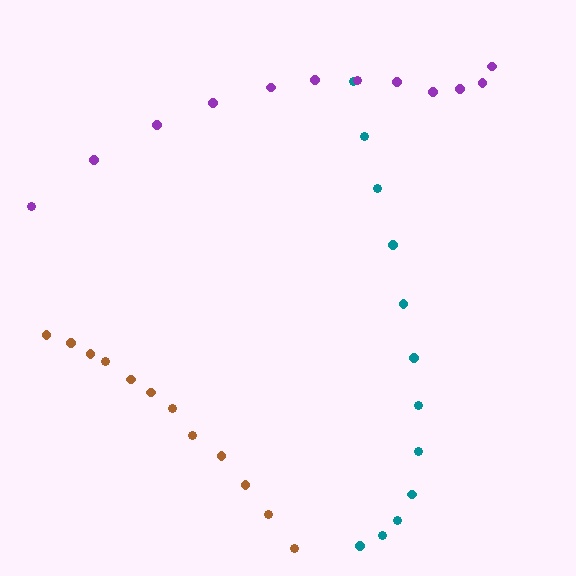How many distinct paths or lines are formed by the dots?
There are 3 distinct paths.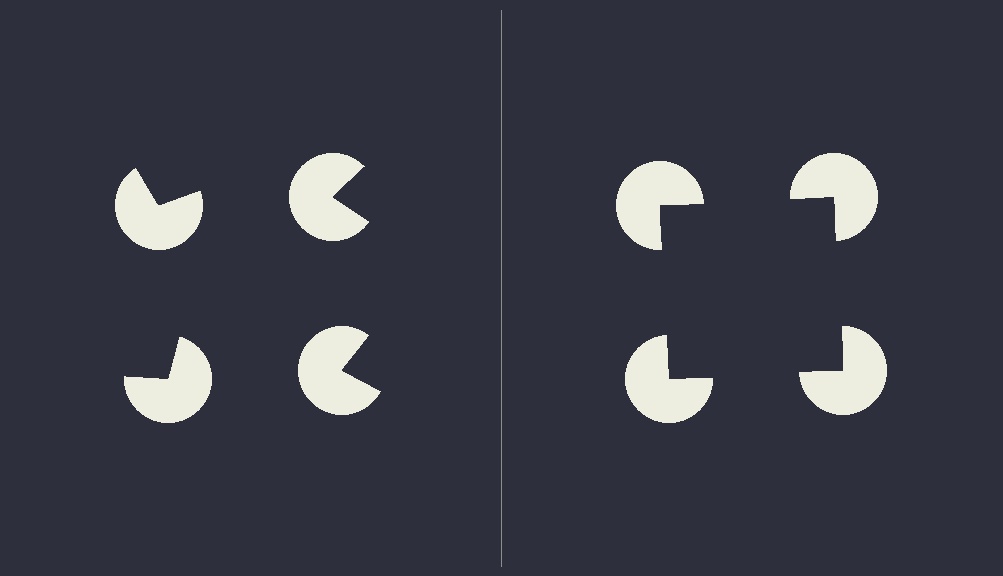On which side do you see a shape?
An illusory square appears on the right side. On the left side the wedge cuts are rotated, so no coherent shape forms.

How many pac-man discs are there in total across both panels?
8 — 4 on each side.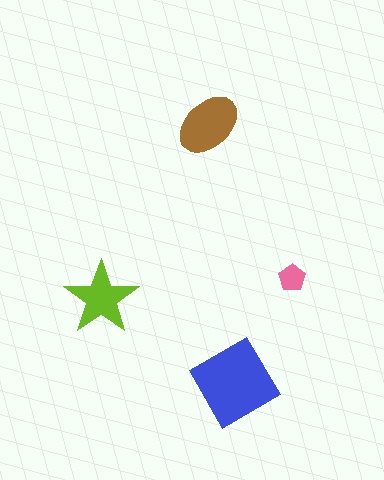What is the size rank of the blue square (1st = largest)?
1st.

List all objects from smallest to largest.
The pink pentagon, the lime star, the brown ellipse, the blue square.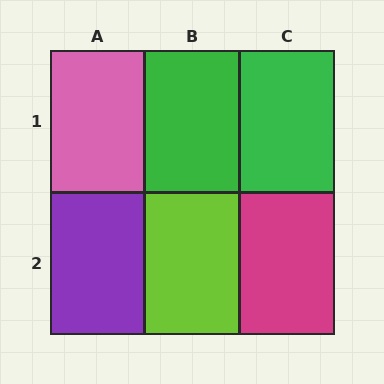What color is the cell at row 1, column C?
Green.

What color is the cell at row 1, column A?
Pink.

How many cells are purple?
1 cell is purple.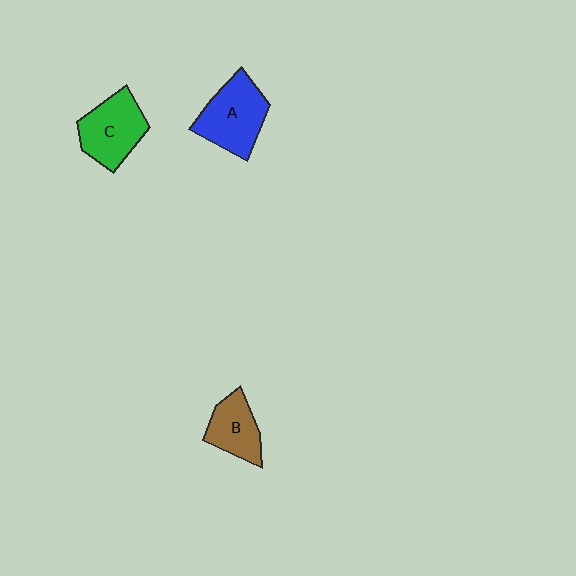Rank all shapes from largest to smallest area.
From largest to smallest: A (blue), C (green), B (brown).